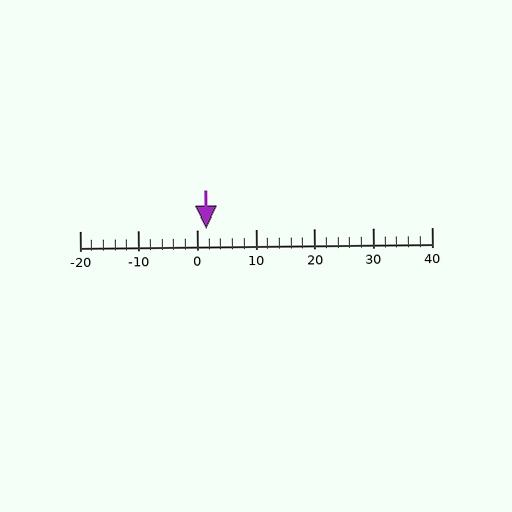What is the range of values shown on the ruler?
The ruler shows values from -20 to 40.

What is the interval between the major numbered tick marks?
The major tick marks are spaced 10 units apart.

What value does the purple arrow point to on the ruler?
The purple arrow points to approximately 2.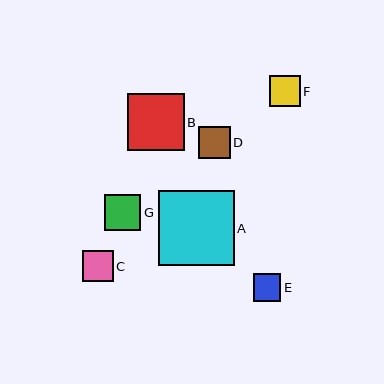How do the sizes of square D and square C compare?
Square D and square C are approximately the same size.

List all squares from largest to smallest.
From largest to smallest: A, B, G, D, F, C, E.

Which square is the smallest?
Square E is the smallest with a size of approximately 27 pixels.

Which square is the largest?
Square A is the largest with a size of approximately 75 pixels.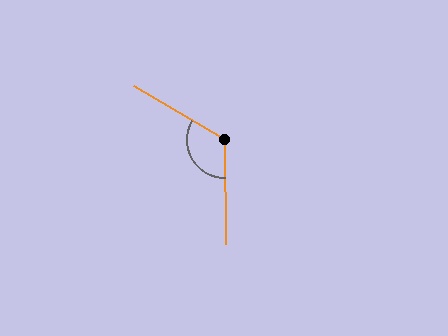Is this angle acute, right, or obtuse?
It is obtuse.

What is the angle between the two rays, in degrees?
Approximately 121 degrees.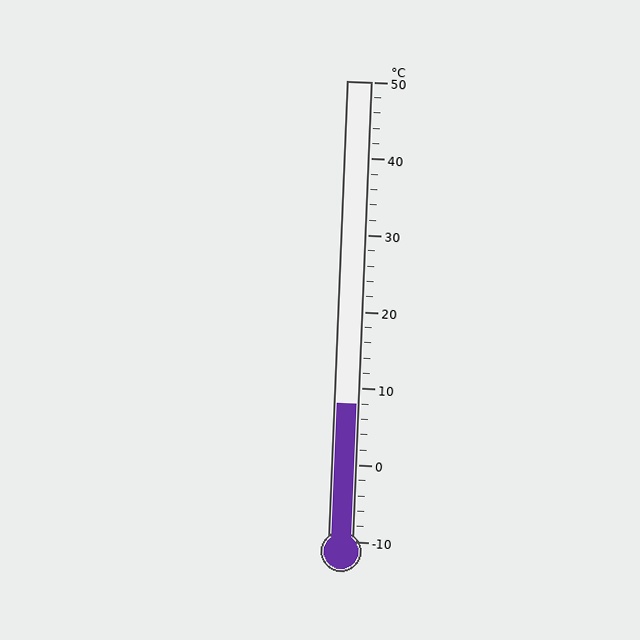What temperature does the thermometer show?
The thermometer shows approximately 8°C.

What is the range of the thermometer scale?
The thermometer scale ranges from -10°C to 50°C.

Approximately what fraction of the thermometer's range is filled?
The thermometer is filled to approximately 30% of its range.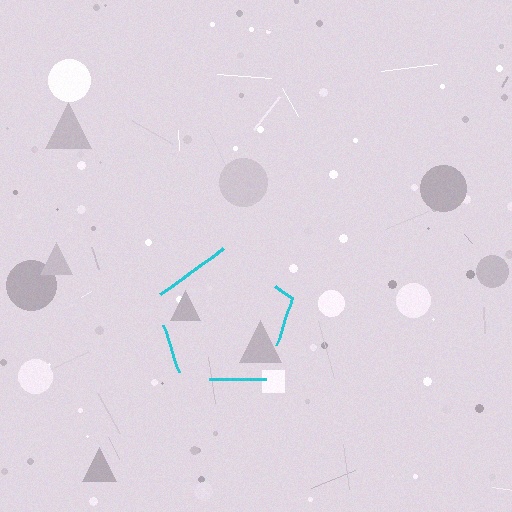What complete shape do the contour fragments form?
The contour fragments form a pentagon.